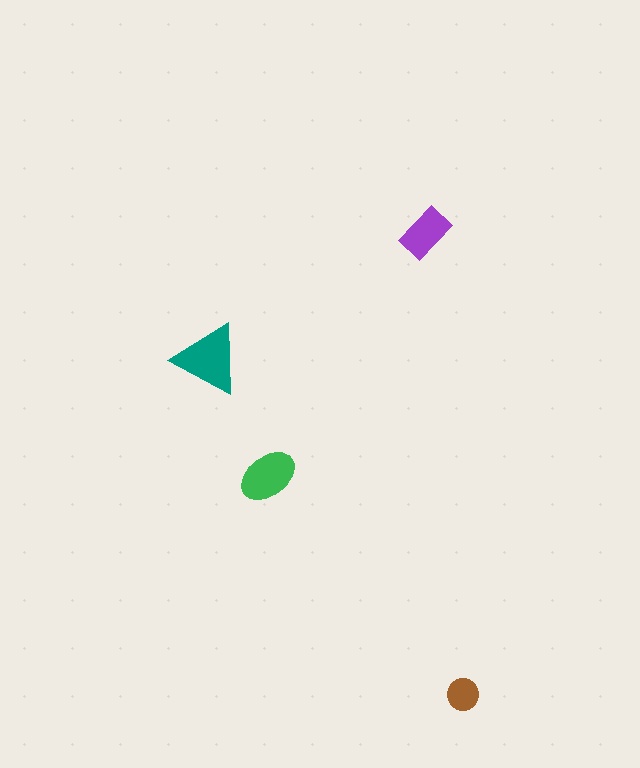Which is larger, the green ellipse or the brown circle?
The green ellipse.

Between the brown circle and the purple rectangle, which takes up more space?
The purple rectangle.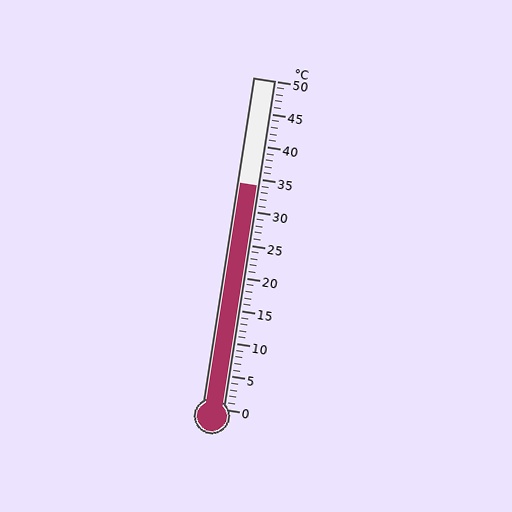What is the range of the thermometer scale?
The thermometer scale ranges from 0°C to 50°C.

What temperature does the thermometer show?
The thermometer shows approximately 34°C.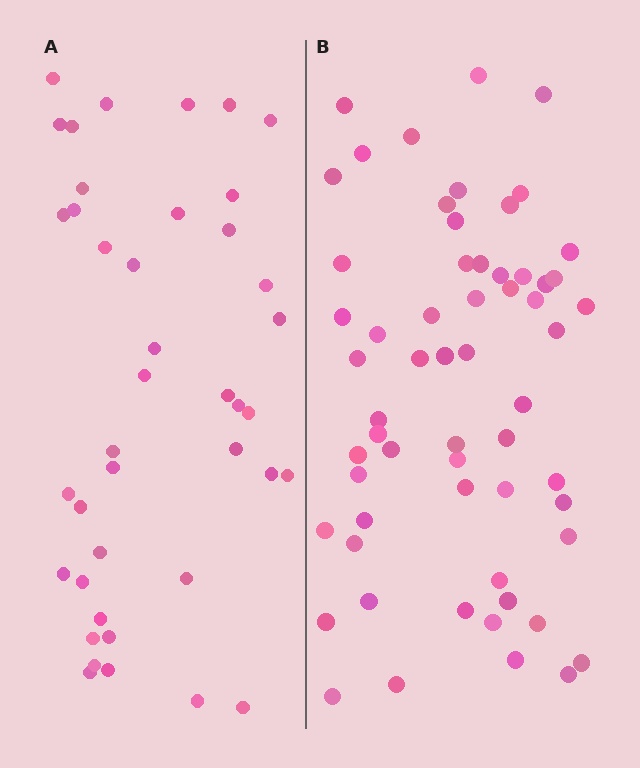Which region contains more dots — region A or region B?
Region B (the right region) has more dots.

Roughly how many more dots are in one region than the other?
Region B has approximately 20 more dots than region A.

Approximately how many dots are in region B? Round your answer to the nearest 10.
About 60 dots.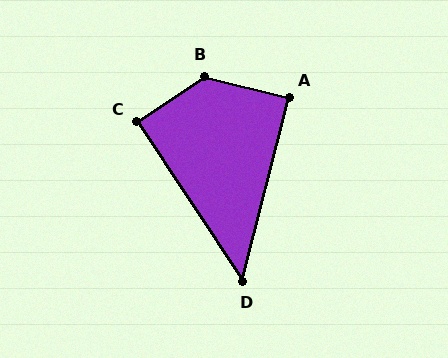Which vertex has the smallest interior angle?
D, at approximately 48 degrees.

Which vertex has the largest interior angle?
B, at approximately 132 degrees.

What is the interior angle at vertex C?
Approximately 90 degrees (approximately right).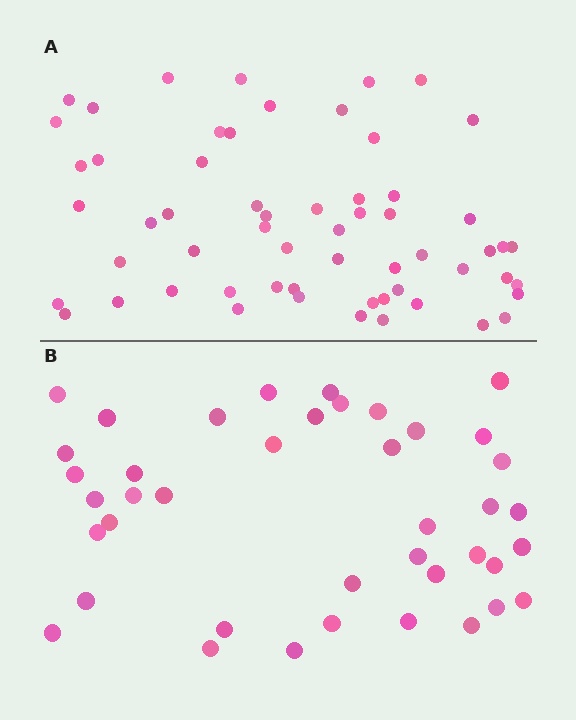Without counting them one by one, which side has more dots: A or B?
Region A (the top region) has more dots.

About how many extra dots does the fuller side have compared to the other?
Region A has approximately 20 more dots than region B.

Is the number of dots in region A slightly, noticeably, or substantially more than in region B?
Region A has noticeably more, but not dramatically so. The ratio is roughly 1.4 to 1.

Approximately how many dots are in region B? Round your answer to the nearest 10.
About 40 dots. (The exact count is 41, which rounds to 40.)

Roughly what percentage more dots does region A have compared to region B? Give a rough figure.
About 45% more.